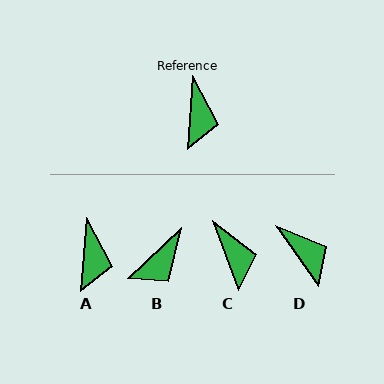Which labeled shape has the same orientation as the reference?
A.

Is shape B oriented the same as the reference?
No, it is off by about 42 degrees.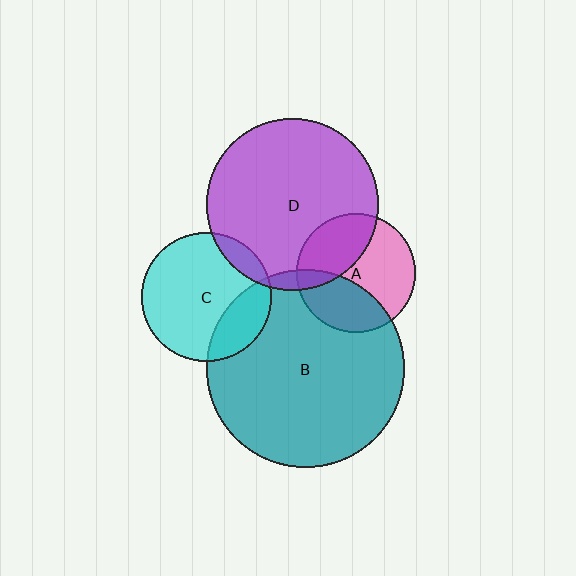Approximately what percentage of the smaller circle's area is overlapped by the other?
Approximately 10%.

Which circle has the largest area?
Circle B (teal).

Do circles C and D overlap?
Yes.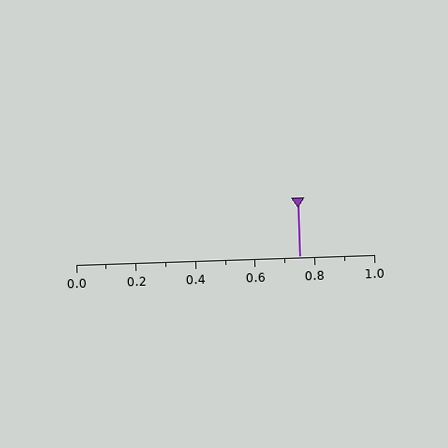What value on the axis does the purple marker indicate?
The marker indicates approximately 0.75.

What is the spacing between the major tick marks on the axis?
The major ticks are spaced 0.2 apart.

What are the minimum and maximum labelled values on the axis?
The axis runs from 0.0 to 1.0.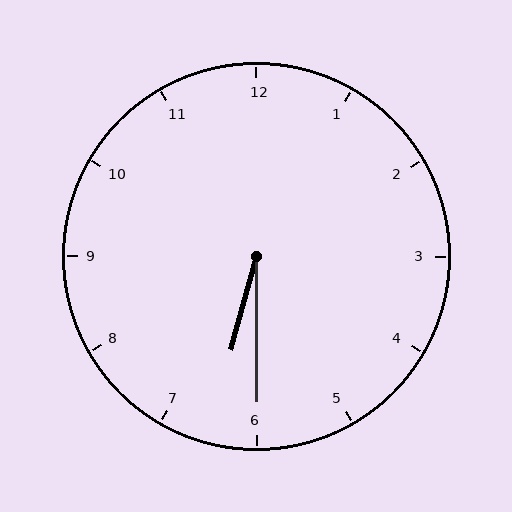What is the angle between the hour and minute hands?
Approximately 15 degrees.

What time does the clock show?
6:30.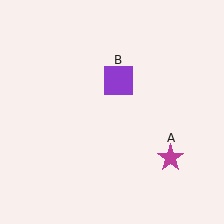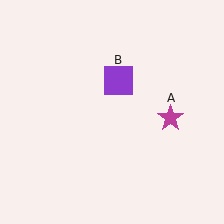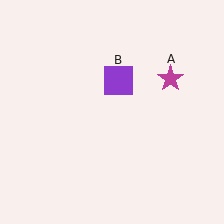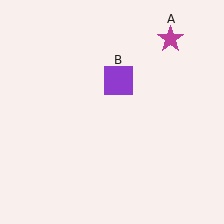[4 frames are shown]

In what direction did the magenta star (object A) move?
The magenta star (object A) moved up.